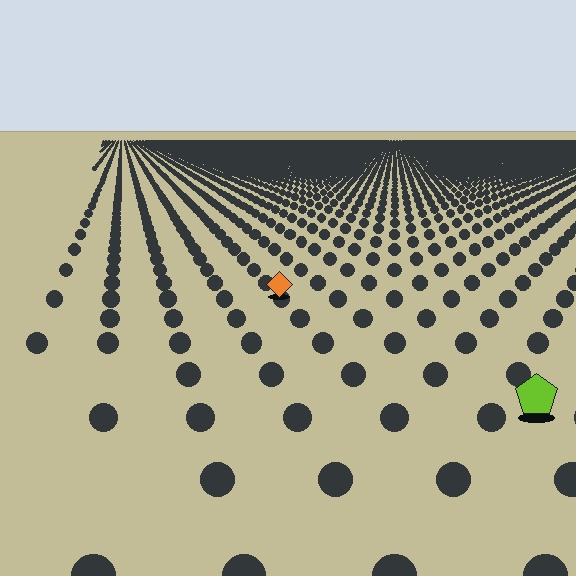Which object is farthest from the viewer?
The orange diamond is farthest from the viewer. It appears smaller and the ground texture around it is denser.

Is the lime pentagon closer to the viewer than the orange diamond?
Yes. The lime pentagon is closer — you can tell from the texture gradient: the ground texture is coarser near it.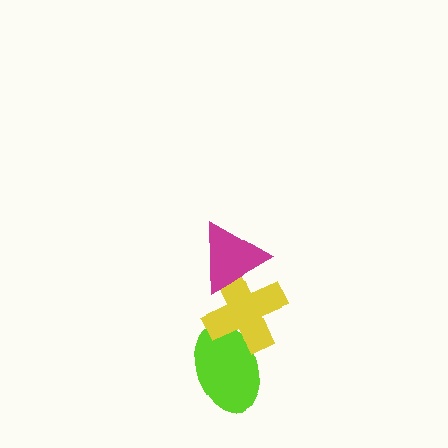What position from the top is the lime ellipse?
The lime ellipse is 3rd from the top.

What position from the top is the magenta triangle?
The magenta triangle is 1st from the top.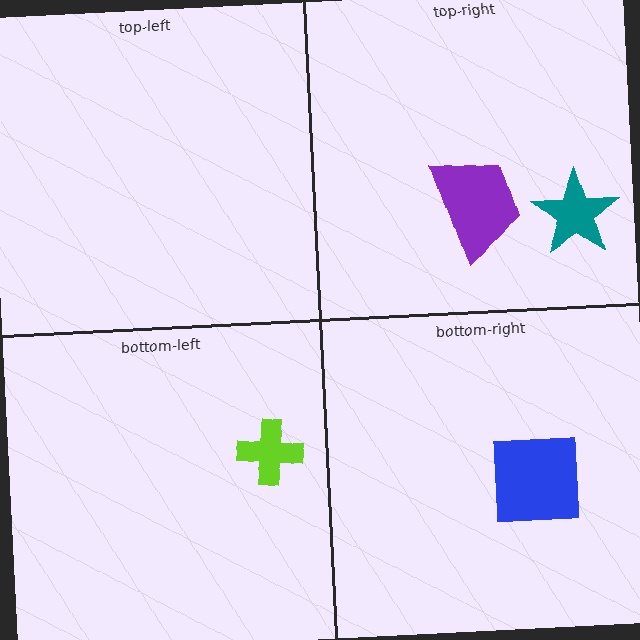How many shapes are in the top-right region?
2.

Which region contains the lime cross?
The bottom-left region.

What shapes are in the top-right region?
The teal star, the purple trapezoid.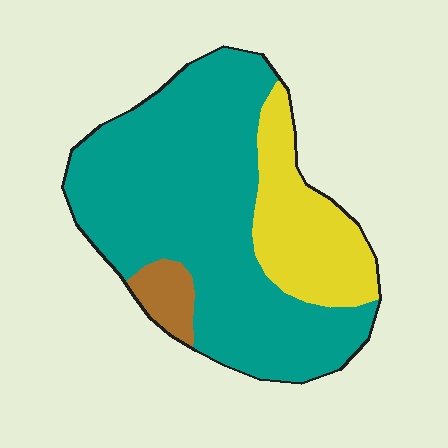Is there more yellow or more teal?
Teal.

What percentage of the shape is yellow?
Yellow takes up about one quarter (1/4) of the shape.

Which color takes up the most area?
Teal, at roughly 70%.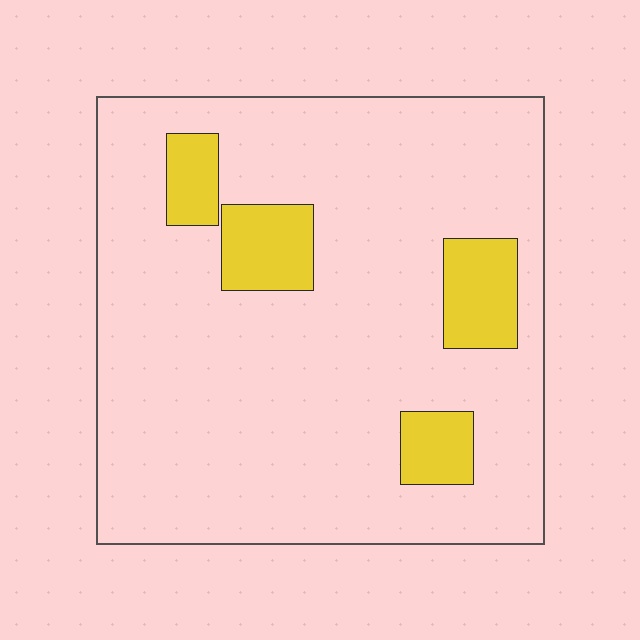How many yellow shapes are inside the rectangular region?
4.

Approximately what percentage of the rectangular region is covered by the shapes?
Approximately 15%.